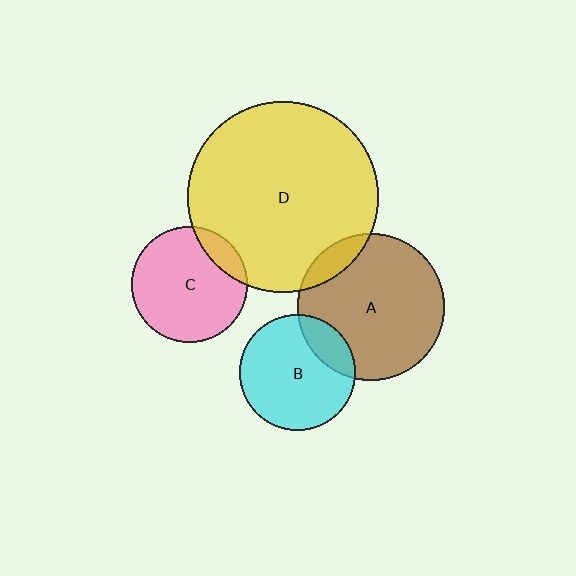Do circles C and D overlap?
Yes.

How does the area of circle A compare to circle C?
Approximately 1.6 times.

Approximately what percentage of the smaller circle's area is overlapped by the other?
Approximately 15%.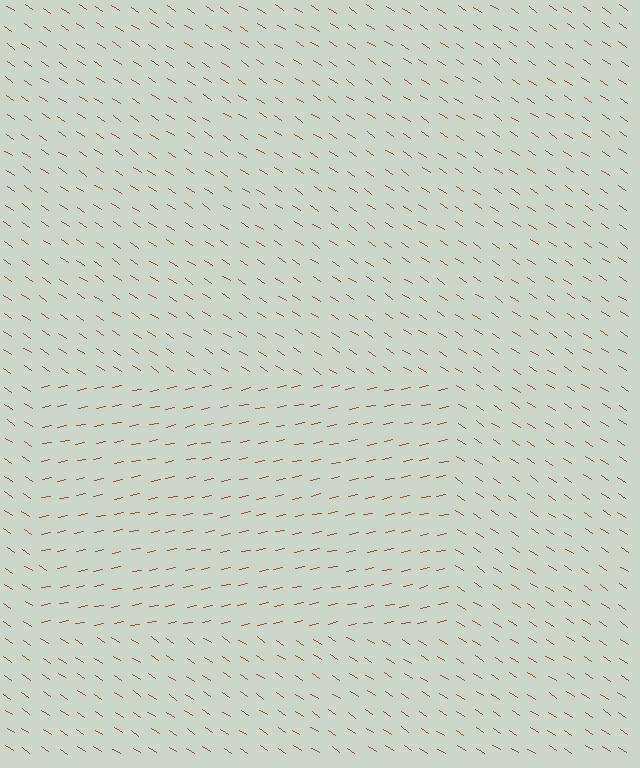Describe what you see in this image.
The image is filled with small brown line segments. A rectangle region in the image has lines oriented differently from the surrounding lines, creating a visible texture boundary.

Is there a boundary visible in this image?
Yes, there is a texture boundary formed by a change in line orientation.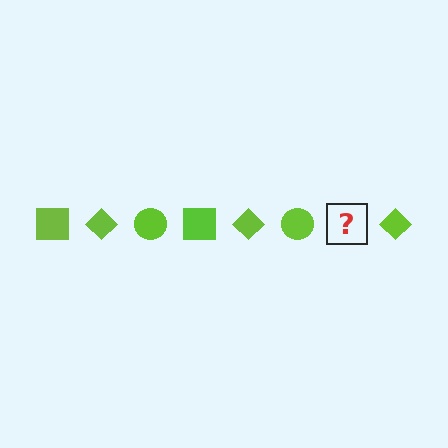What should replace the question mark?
The question mark should be replaced with a lime square.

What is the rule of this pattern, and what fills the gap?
The rule is that the pattern cycles through square, diamond, circle shapes in lime. The gap should be filled with a lime square.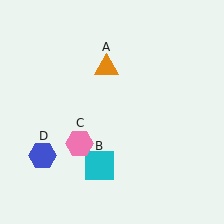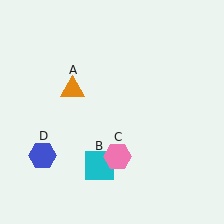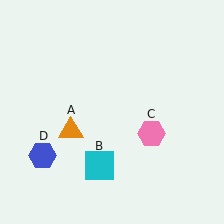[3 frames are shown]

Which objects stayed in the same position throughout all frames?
Cyan square (object B) and blue hexagon (object D) remained stationary.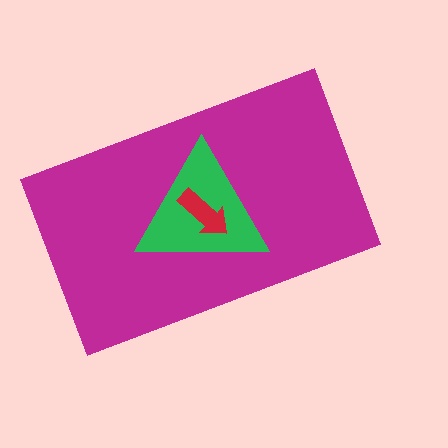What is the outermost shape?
The magenta rectangle.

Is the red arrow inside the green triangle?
Yes.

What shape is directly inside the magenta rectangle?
The green triangle.